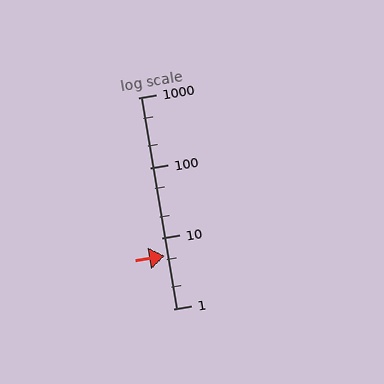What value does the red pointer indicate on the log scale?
The pointer indicates approximately 5.7.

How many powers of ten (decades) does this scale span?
The scale spans 3 decades, from 1 to 1000.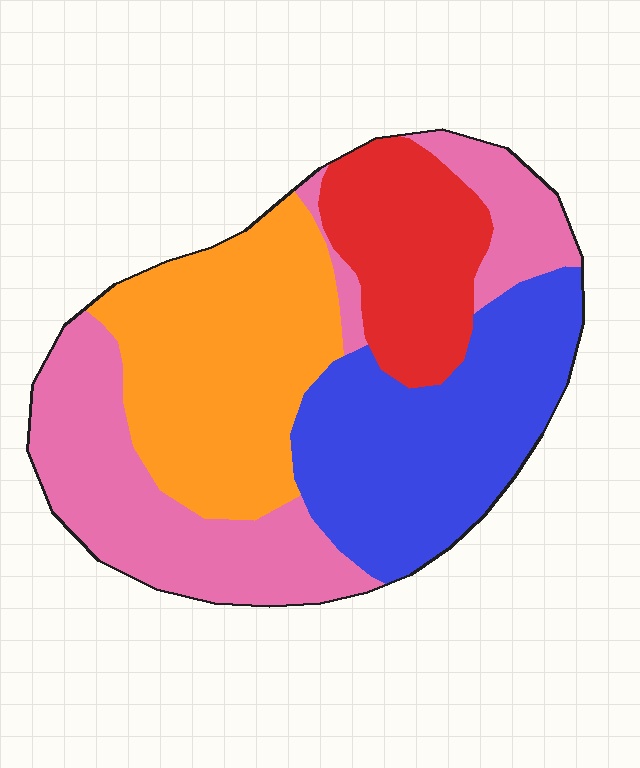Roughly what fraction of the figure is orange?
Orange takes up about one quarter (1/4) of the figure.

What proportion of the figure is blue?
Blue takes up about one quarter (1/4) of the figure.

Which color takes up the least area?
Red, at roughly 15%.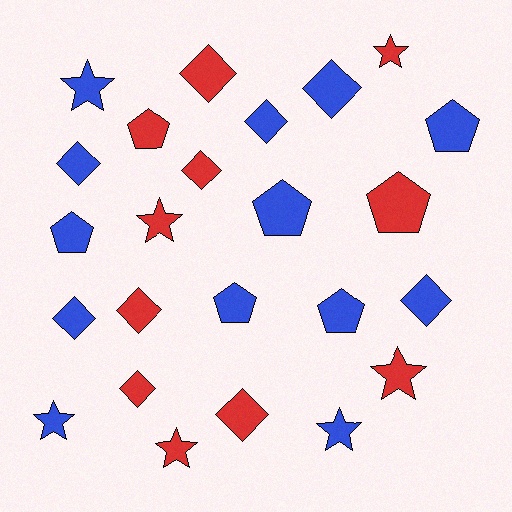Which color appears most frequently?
Blue, with 13 objects.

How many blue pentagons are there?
There are 5 blue pentagons.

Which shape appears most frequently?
Diamond, with 10 objects.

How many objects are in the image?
There are 24 objects.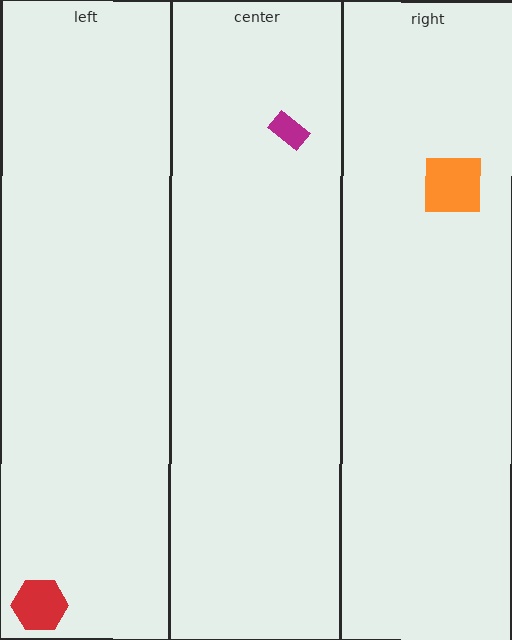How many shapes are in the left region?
1.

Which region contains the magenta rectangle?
The center region.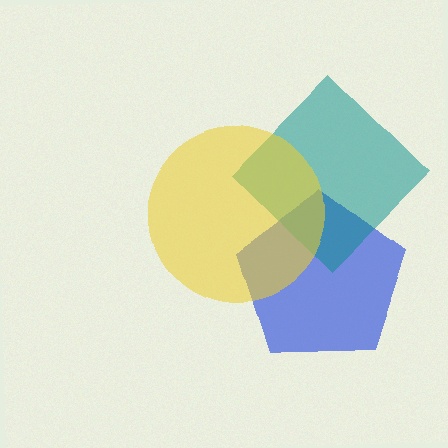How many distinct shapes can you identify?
There are 3 distinct shapes: a blue pentagon, a teal diamond, a yellow circle.